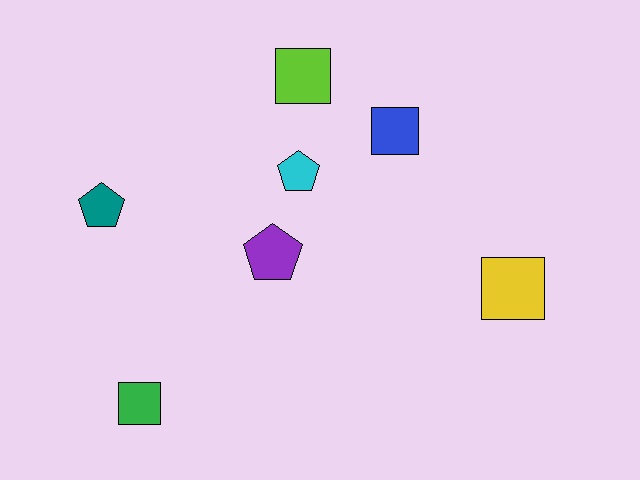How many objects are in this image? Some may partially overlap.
There are 7 objects.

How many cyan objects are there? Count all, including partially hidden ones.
There is 1 cyan object.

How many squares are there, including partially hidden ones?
There are 4 squares.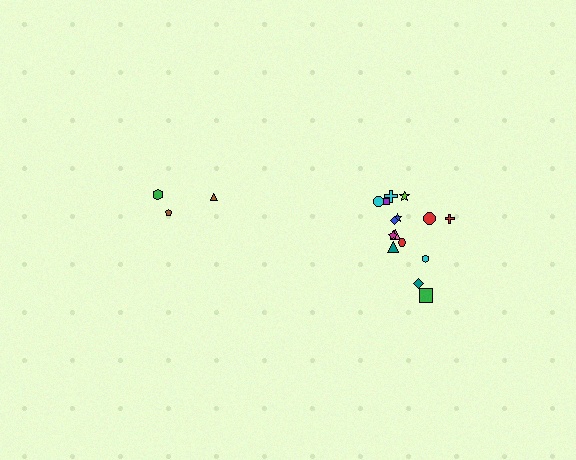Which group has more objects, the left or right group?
The right group.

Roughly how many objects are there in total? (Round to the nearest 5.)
Roughly 20 objects in total.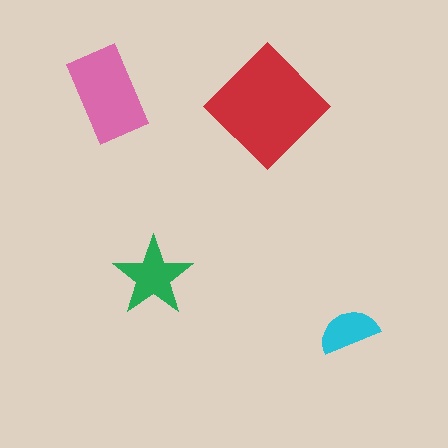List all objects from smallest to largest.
The cyan semicircle, the green star, the pink rectangle, the red diamond.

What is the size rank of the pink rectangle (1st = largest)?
2nd.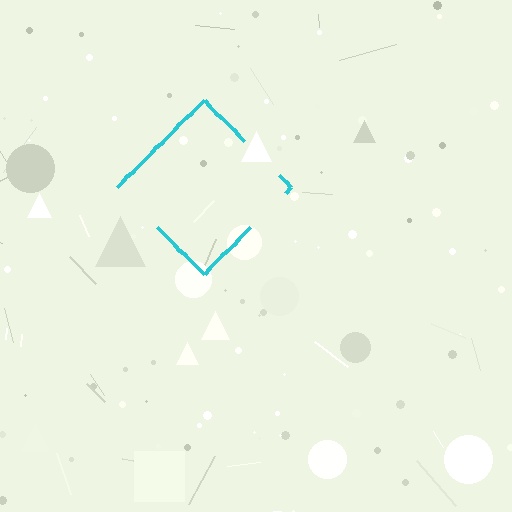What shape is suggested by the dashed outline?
The dashed outline suggests a diamond.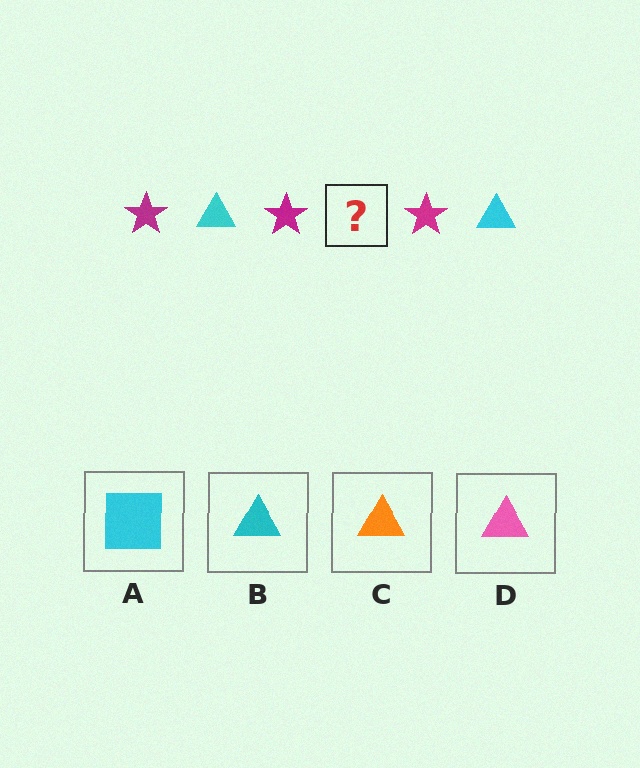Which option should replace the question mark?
Option B.